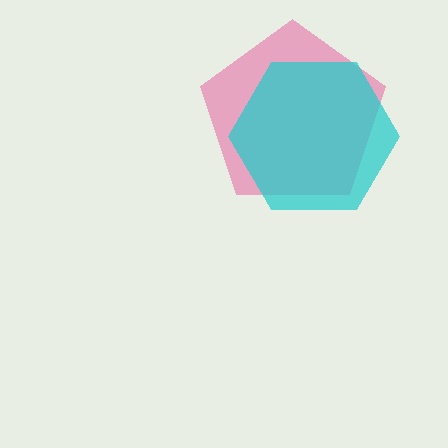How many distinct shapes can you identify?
There are 2 distinct shapes: a pink pentagon, a cyan hexagon.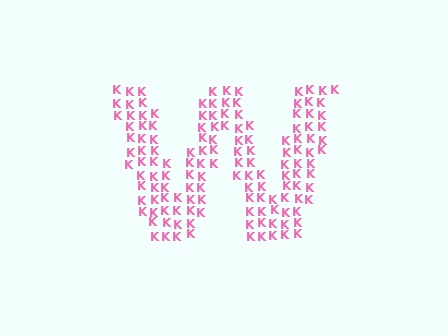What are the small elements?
The small elements are letter K's.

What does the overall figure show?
The overall figure shows the letter W.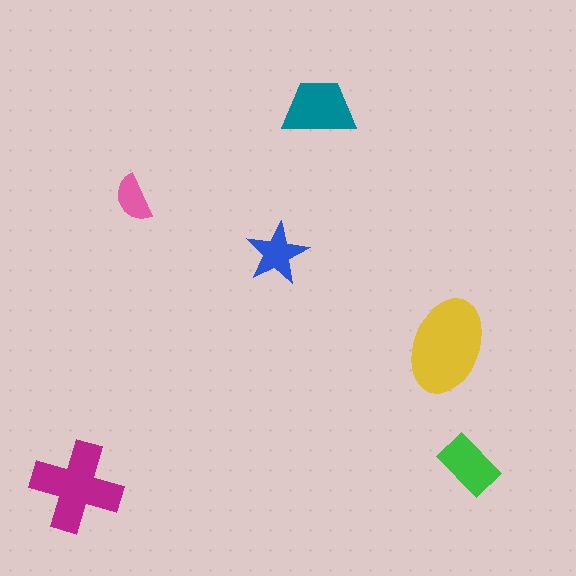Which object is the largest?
The yellow ellipse.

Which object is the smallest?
The pink semicircle.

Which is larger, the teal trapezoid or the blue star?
The teal trapezoid.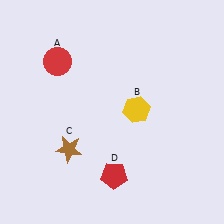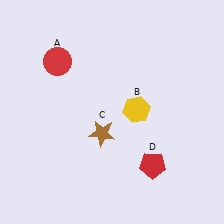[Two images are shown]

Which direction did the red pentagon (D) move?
The red pentagon (D) moved right.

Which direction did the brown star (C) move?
The brown star (C) moved right.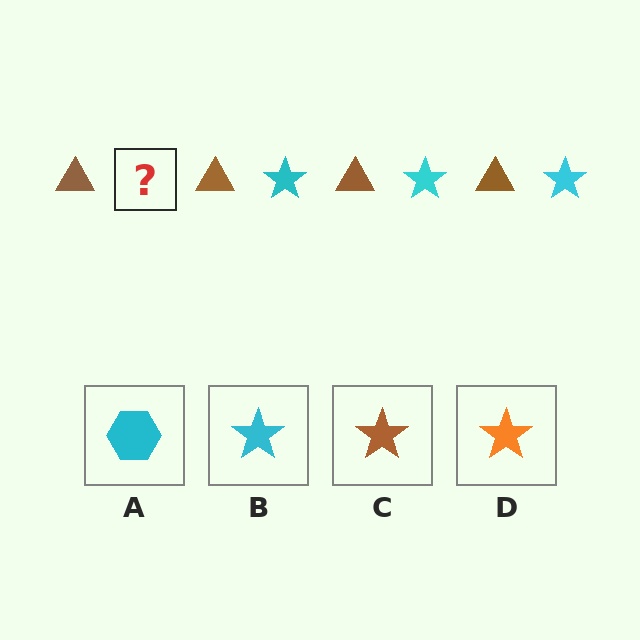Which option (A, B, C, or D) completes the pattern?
B.